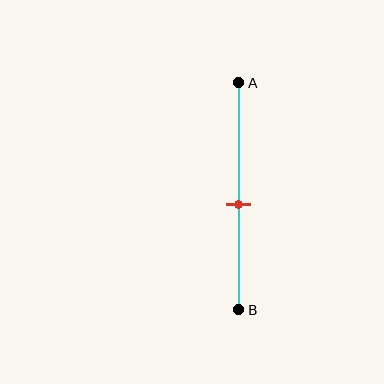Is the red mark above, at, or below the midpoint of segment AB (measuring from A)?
The red mark is below the midpoint of segment AB.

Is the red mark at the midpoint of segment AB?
No, the mark is at about 55% from A, not at the 50% midpoint.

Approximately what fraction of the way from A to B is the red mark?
The red mark is approximately 55% of the way from A to B.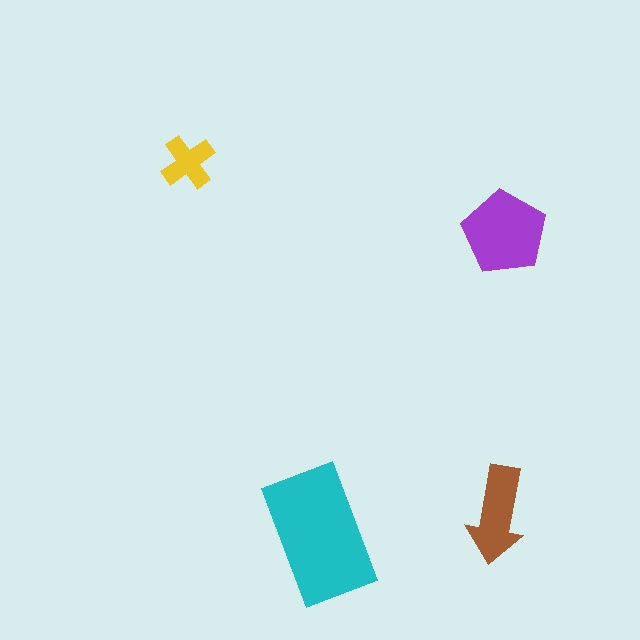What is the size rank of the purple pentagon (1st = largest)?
2nd.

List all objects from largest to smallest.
The cyan rectangle, the purple pentagon, the brown arrow, the yellow cross.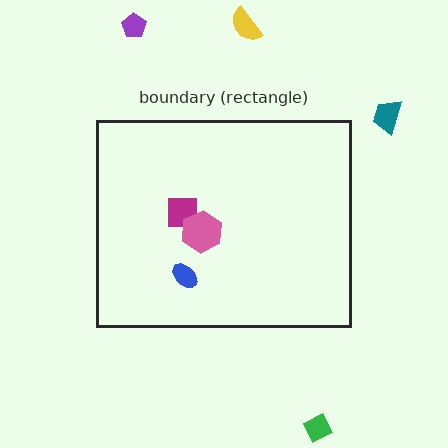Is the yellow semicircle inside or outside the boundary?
Outside.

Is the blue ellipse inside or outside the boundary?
Inside.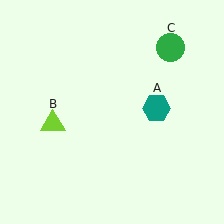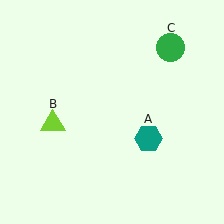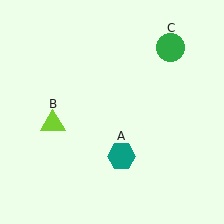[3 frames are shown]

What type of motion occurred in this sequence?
The teal hexagon (object A) rotated clockwise around the center of the scene.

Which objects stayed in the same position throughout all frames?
Lime triangle (object B) and green circle (object C) remained stationary.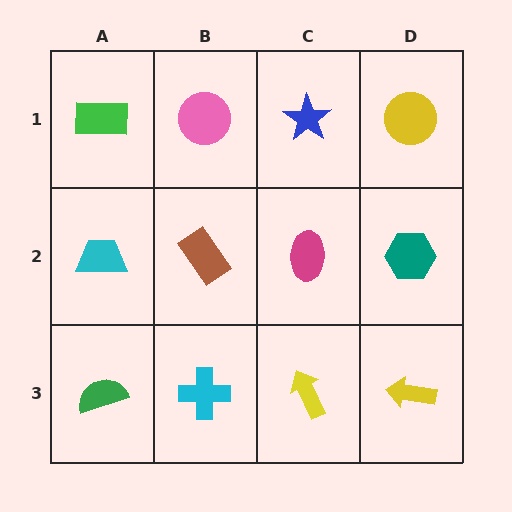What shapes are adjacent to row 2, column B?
A pink circle (row 1, column B), a cyan cross (row 3, column B), a cyan trapezoid (row 2, column A), a magenta ellipse (row 2, column C).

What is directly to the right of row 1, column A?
A pink circle.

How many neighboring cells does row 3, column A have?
2.